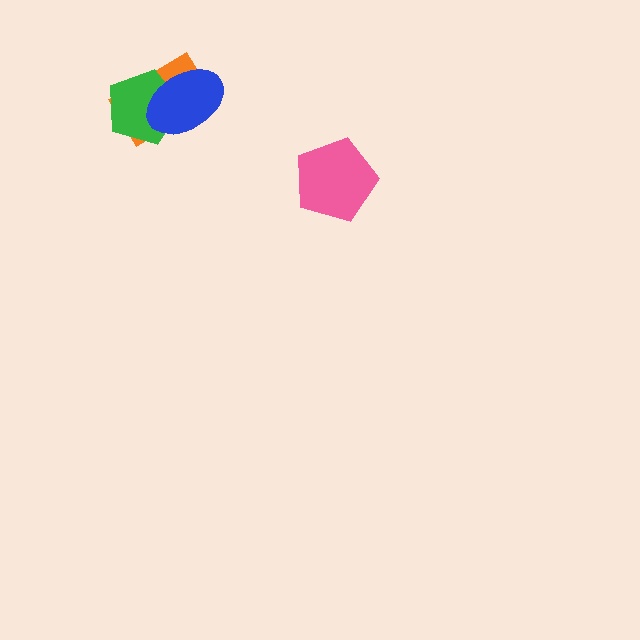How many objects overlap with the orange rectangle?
2 objects overlap with the orange rectangle.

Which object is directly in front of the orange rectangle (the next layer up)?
The green pentagon is directly in front of the orange rectangle.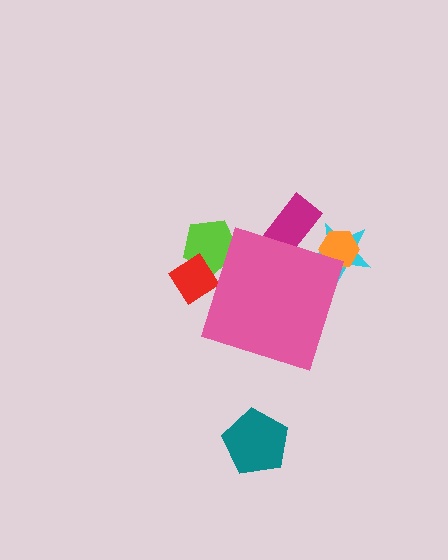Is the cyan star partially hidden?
Yes, the cyan star is partially hidden behind the pink diamond.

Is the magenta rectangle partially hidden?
Yes, the magenta rectangle is partially hidden behind the pink diamond.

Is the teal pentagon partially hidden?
No, the teal pentagon is fully visible.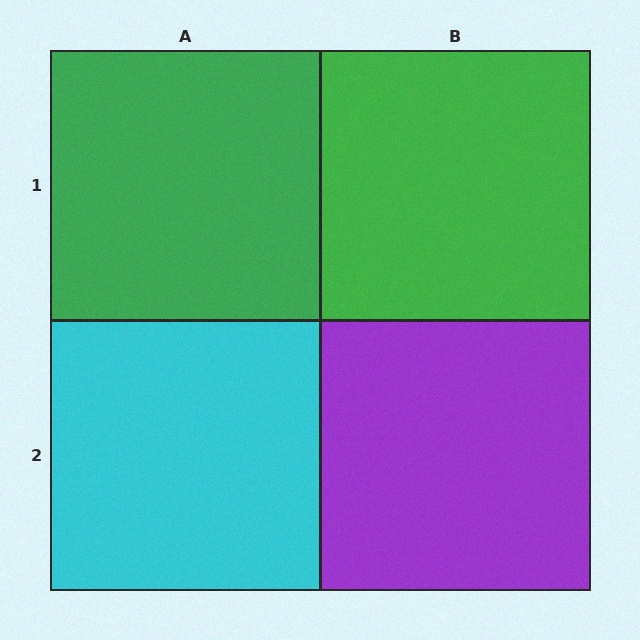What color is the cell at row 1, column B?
Green.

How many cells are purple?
1 cell is purple.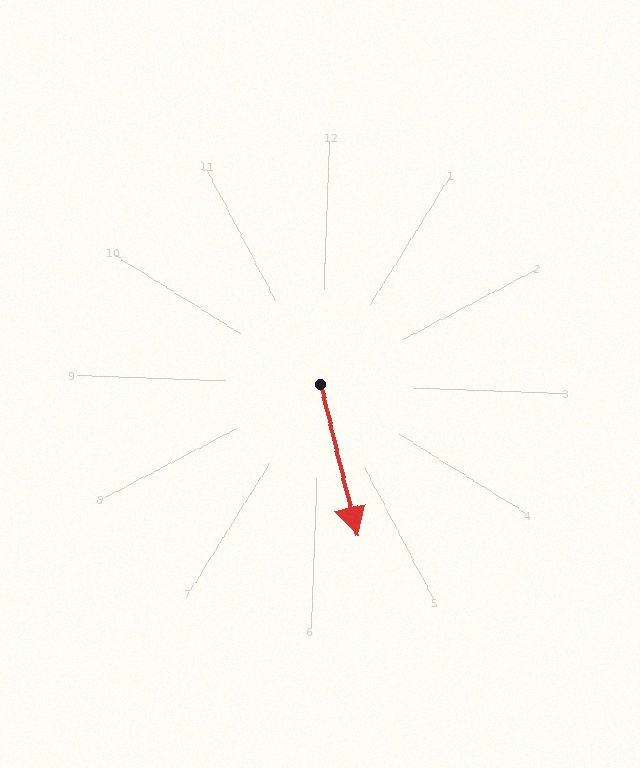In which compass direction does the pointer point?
South.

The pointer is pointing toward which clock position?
Roughly 5 o'clock.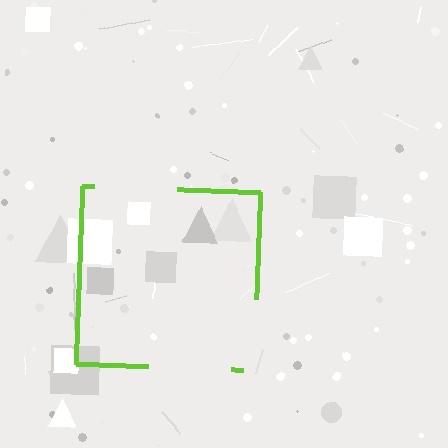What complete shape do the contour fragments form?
The contour fragments form a square.